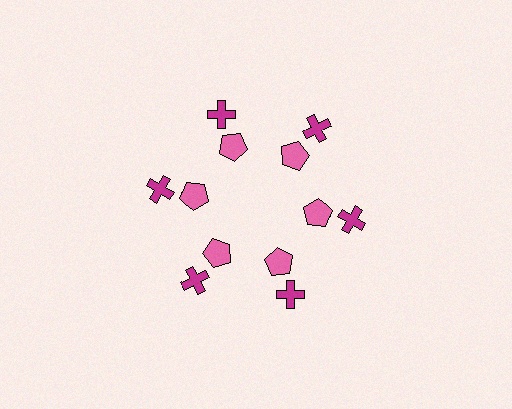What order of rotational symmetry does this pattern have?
This pattern has 6-fold rotational symmetry.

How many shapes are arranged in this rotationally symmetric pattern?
There are 12 shapes, arranged in 6 groups of 2.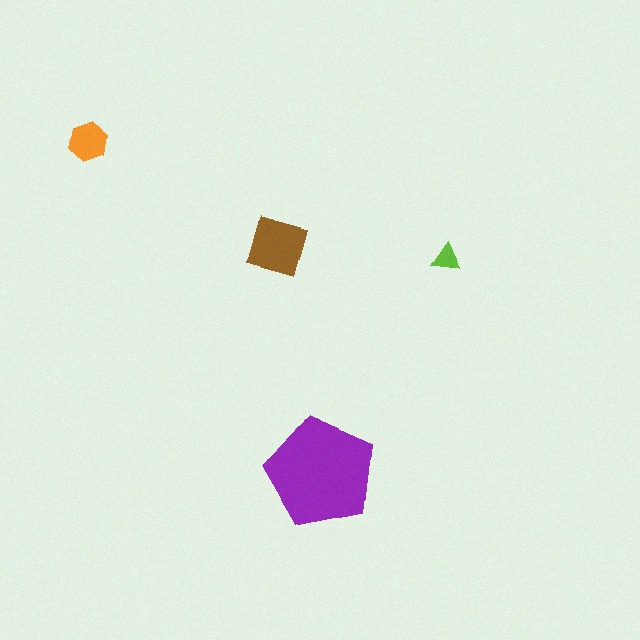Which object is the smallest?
The lime triangle.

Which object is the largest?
The purple pentagon.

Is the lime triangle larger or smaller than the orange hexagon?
Smaller.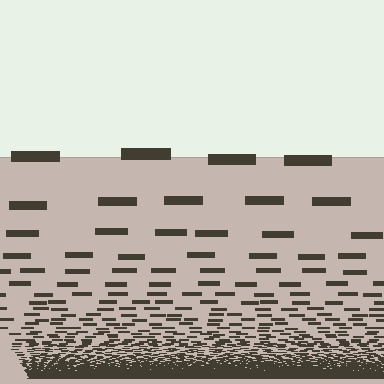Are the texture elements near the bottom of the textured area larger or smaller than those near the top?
Smaller. The gradient is inverted — elements near the bottom are smaller and denser.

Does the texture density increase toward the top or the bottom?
Density increases toward the bottom.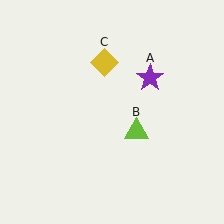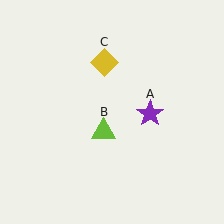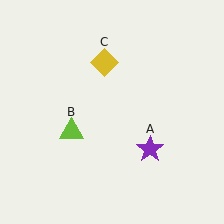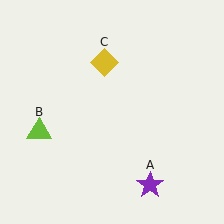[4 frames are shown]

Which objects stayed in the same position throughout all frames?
Yellow diamond (object C) remained stationary.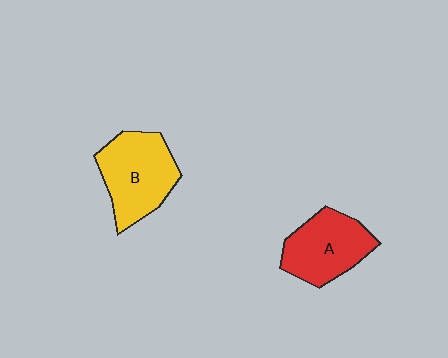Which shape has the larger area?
Shape B (yellow).